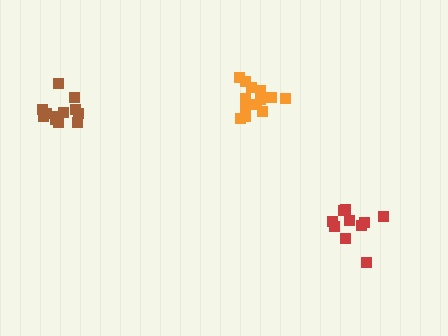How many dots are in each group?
Group 1: 10 dots, Group 2: 14 dots, Group 3: 12 dots (36 total).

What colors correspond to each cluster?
The clusters are colored: red, orange, brown.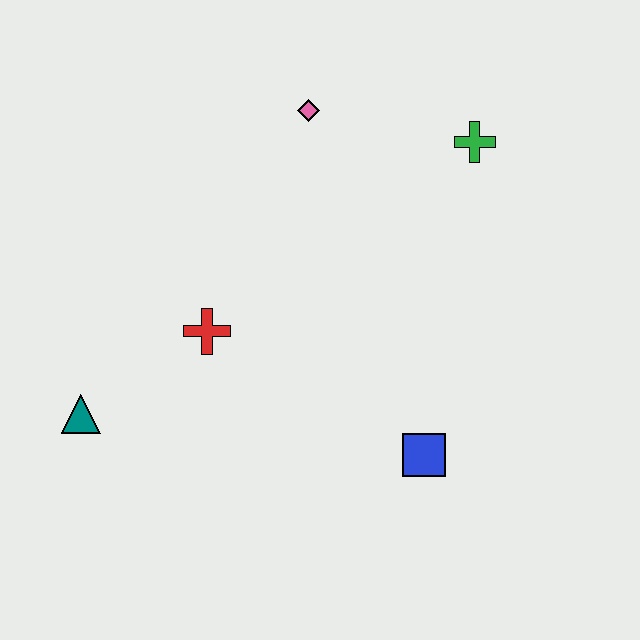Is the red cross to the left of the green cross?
Yes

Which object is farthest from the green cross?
The teal triangle is farthest from the green cross.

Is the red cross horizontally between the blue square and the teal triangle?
Yes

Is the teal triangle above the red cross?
No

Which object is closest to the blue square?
The red cross is closest to the blue square.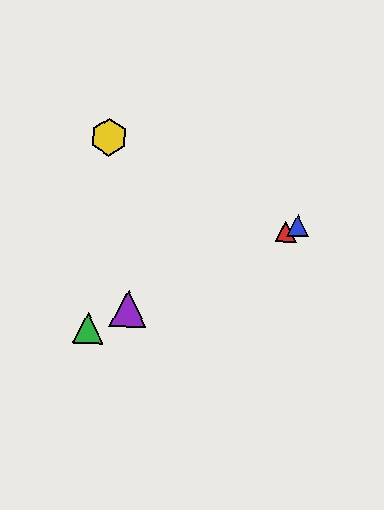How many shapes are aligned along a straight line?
4 shapes (the red triangle, the blue triangle, the green triangle, the purple triangle) are aligned along a straight line.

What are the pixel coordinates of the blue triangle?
The blue triangle is at (298, 226).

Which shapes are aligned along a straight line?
The red triangle, the blue triangle, the green triangle, the purple triangle are aligned along a straight line.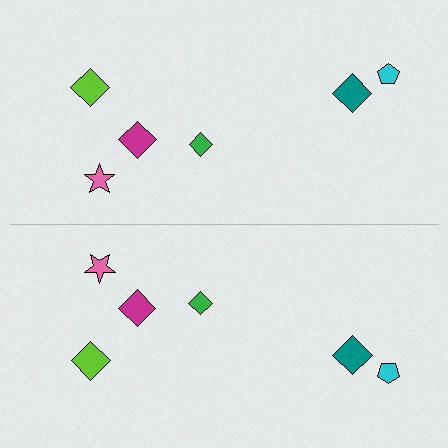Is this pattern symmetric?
Yes, this pattern has bilateral (reflection) symmetry.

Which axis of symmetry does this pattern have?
The pattern has a horizontal axis of symmetry running through the center of the image.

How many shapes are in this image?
There are 12 shapes in this image.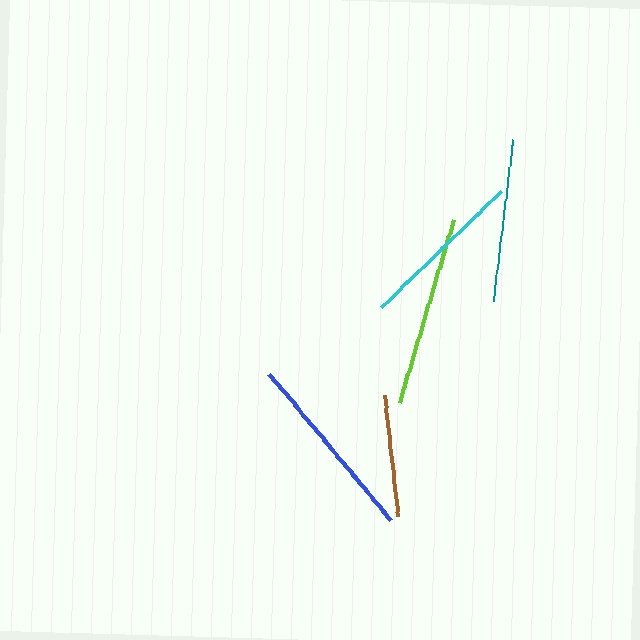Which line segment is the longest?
The blue line is the longest at approximately 191 pixels.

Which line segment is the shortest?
The brown line is the shortest at approximately 121 pixels.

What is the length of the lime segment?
The lime segment is approximately 191 pixels long.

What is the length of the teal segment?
The teal segment is approximately 163 pixels long.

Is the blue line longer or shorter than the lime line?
The blue line is longer than the lime line.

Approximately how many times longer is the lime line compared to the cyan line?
The lime line is approximately 1.2 times the length of the cyan line.